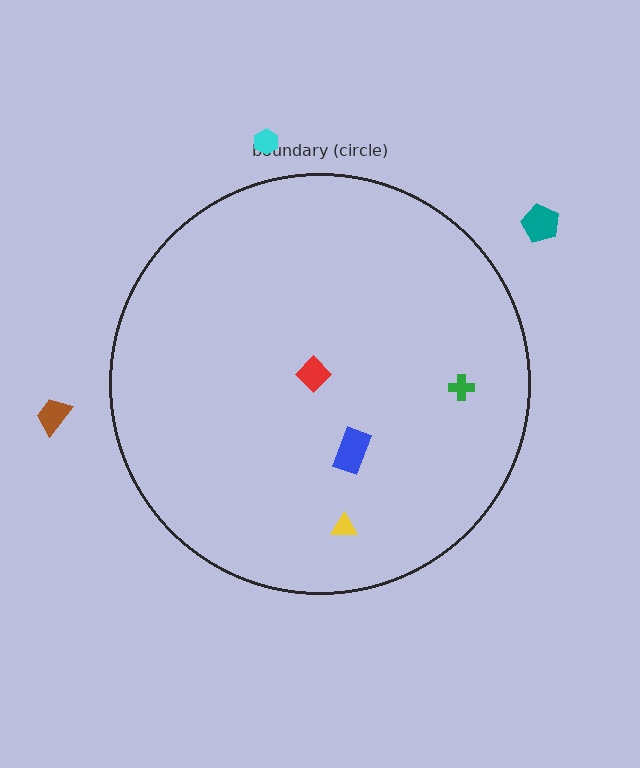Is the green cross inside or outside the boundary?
Inside.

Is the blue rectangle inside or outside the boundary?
Inside.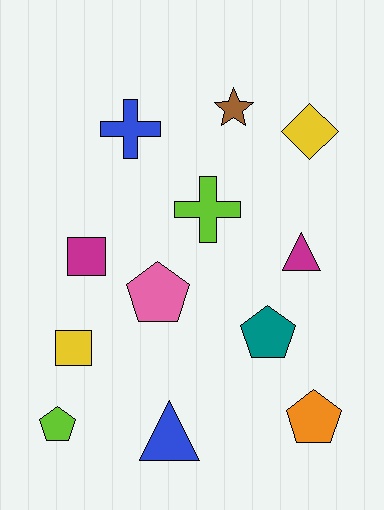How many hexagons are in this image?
There are no hexagons.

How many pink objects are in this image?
There is 1 pink object.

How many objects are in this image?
There are 12 objects.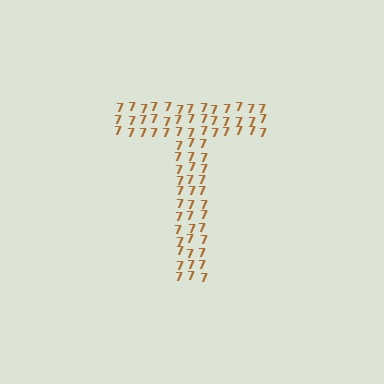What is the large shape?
The large shape is the letter T.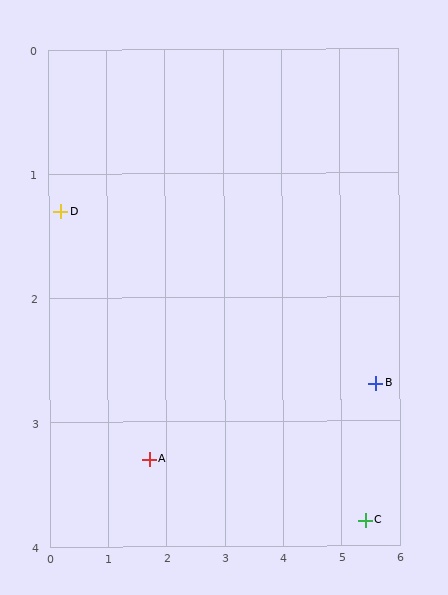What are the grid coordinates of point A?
Point A is at approximately (1.7, 3.3).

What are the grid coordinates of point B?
Point B is at approximately (5.6, 2.7).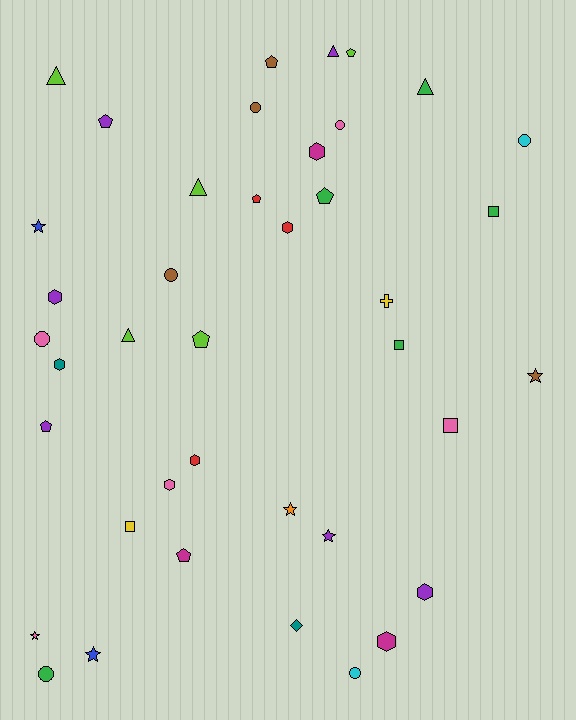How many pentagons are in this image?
There are 8 pentagons.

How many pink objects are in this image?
There are 5 pink objects.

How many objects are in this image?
There are 40 objects.